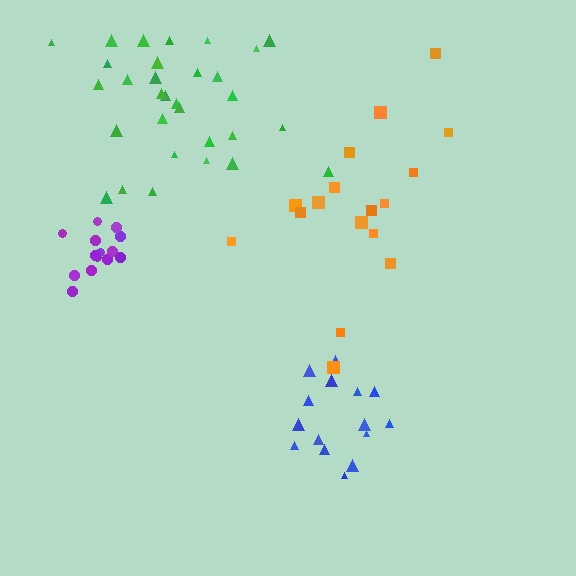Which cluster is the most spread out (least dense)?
Orange.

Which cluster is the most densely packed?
Purple.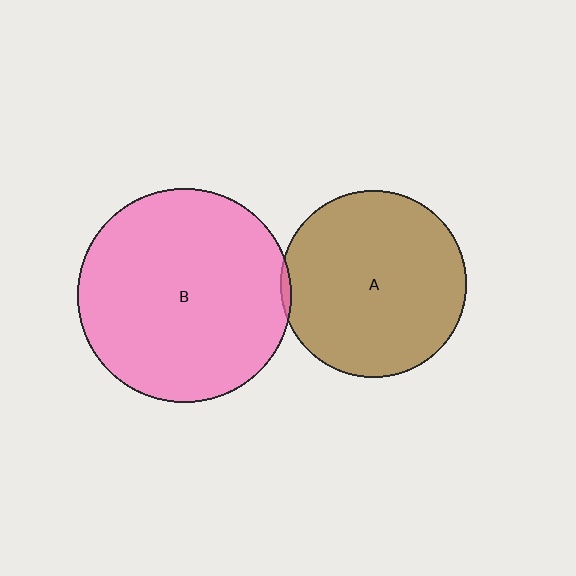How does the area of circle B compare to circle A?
Approximately 1.3 times.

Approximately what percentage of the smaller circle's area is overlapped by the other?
Approximately 5%.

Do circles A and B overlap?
Yes.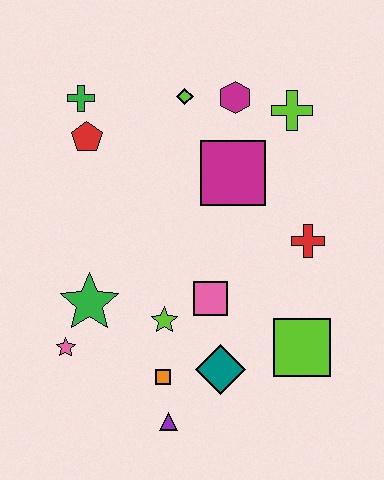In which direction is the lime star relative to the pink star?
The lime star is to the right of the pink star.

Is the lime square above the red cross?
No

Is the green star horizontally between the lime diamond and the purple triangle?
No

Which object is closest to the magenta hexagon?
The lime diamond is closest to the magenta hexagon.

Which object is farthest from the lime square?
The green cross is farthest from the lime square.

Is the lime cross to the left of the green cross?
No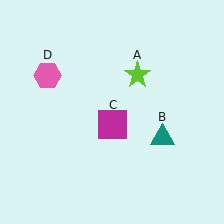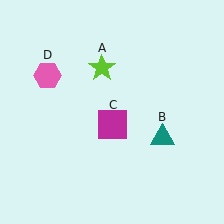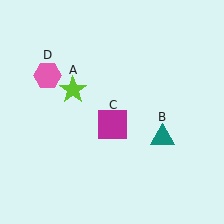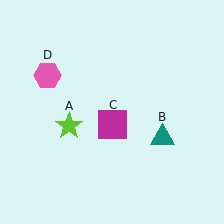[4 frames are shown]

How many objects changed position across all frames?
1 object changed position: lime star (object A).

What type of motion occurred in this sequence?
The lime star (object A) rotated counterclockwise around the center of the scene.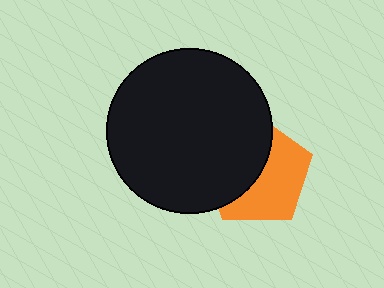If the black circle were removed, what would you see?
You would see the complete orange pentagon.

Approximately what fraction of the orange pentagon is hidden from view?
Roughly 49% of the orange pentagon is hidden behind the black circle.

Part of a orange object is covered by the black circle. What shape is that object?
It is a pentagon.